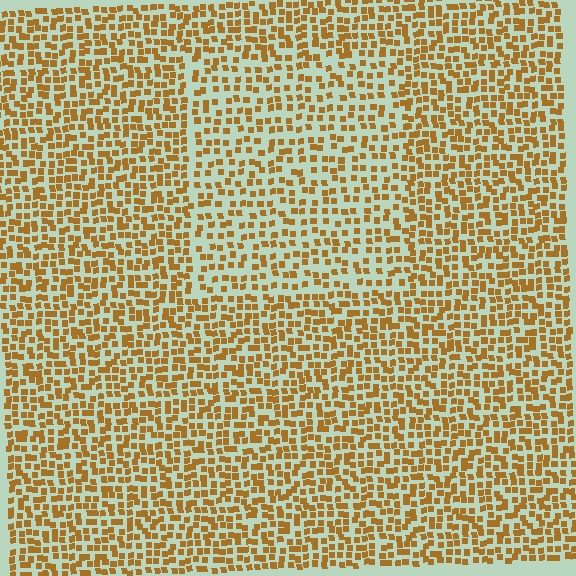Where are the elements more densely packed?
The elements are more densely packed outside the rectangle boundary.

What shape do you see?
I see a rectangle.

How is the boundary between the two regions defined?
The boundary is defined by a change in element density (approximately 1.5x ratio). All elements are the same color, size, and shape.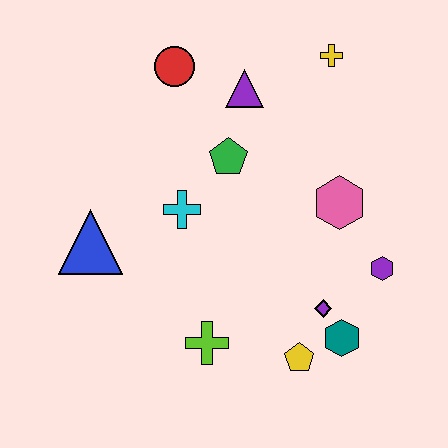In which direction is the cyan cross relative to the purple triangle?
The cyan cross is below the purple triangle.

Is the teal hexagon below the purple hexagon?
Yes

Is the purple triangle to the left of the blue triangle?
No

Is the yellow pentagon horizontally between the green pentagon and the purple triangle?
No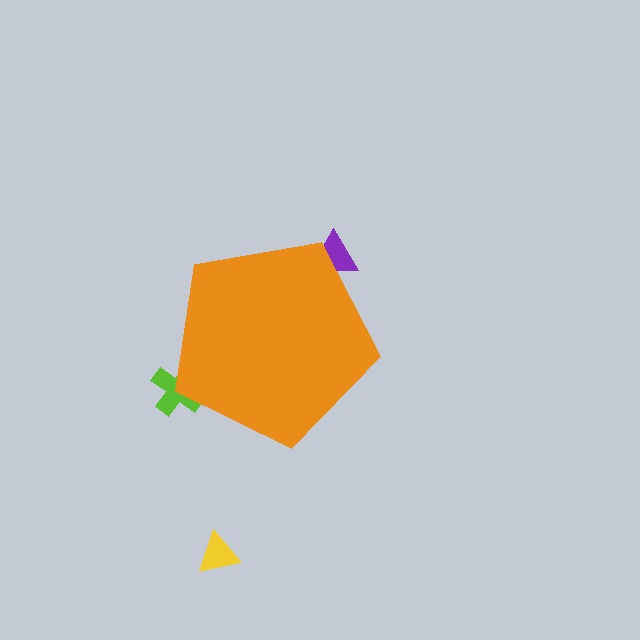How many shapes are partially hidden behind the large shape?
2 shapes are partially hidden.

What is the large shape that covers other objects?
An orange pentagon.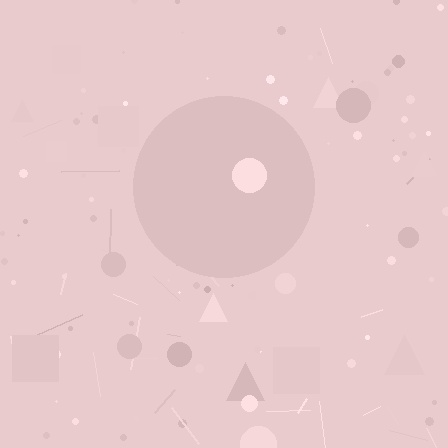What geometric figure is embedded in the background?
A circle is embedded in the background.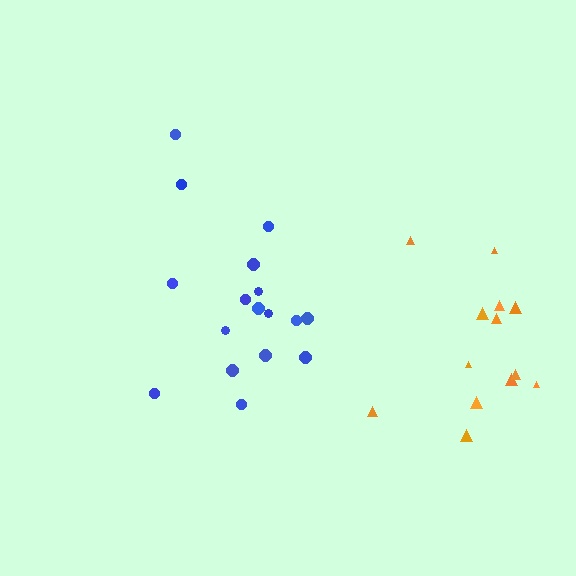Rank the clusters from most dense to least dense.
orange, blue.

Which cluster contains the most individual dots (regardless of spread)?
Blue (17).